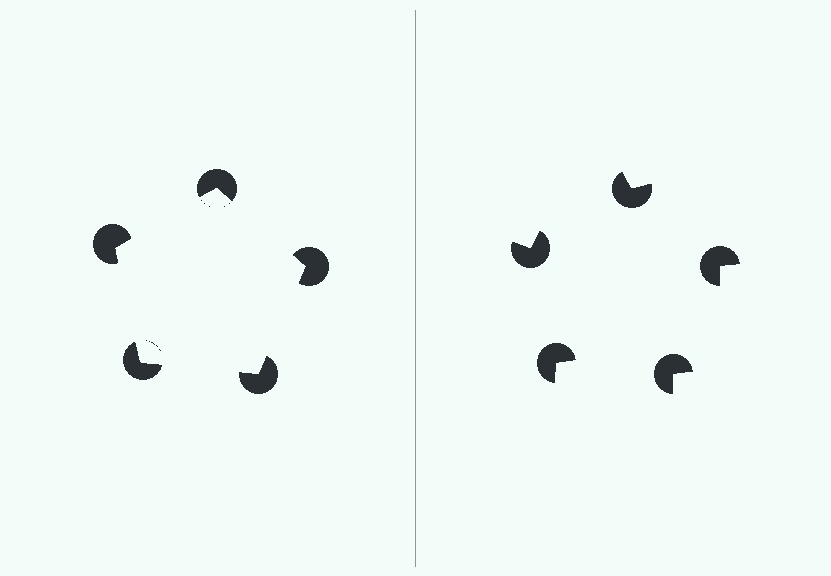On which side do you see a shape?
An illusory pentagon appears on the left side. On the right side the wedge cuts are rotated, so no coherent shape forms.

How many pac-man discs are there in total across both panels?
10 — 5 on each side.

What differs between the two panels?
The pac-man discs are positioned identically on both sides; only the wedge orientations differ. On the left they align to a pentagon; on the right they are misaligned.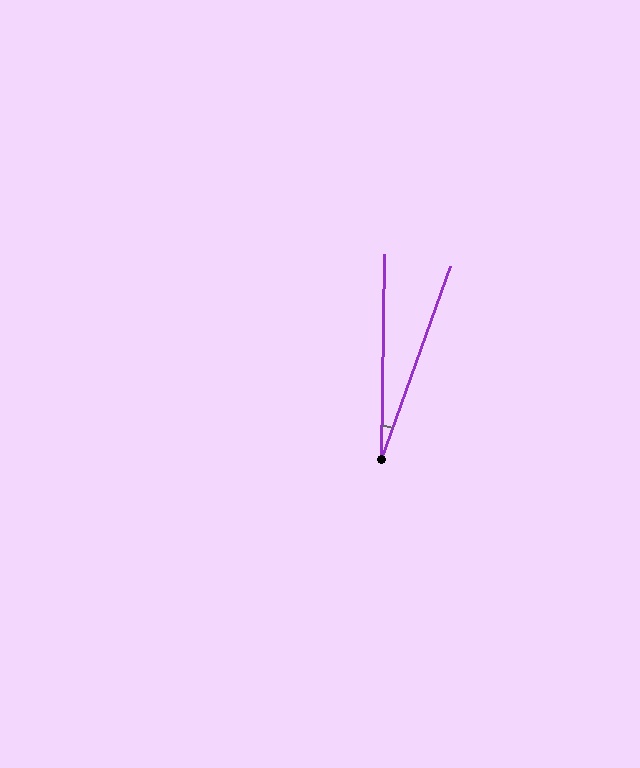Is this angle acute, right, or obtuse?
It is acute.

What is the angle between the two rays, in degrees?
Approximately 19 degrees.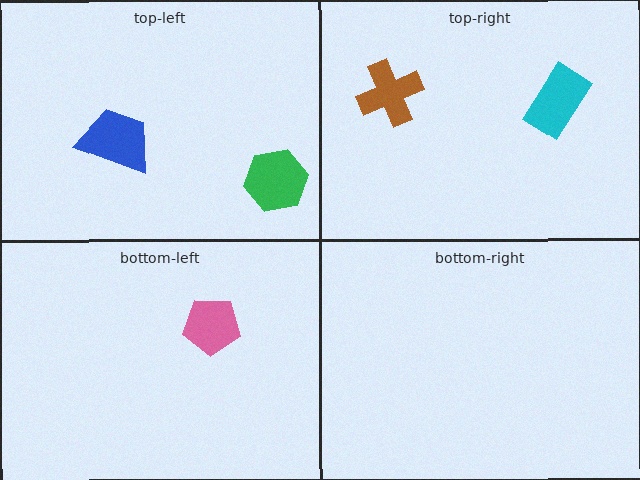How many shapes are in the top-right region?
2.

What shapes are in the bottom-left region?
The pink pentagon.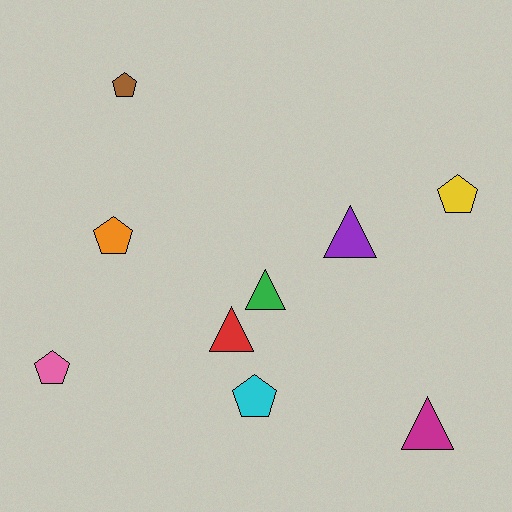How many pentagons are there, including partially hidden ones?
There are 5 pentagons.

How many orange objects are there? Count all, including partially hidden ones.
There is 1 orange object.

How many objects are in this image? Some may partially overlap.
There are 9 objects.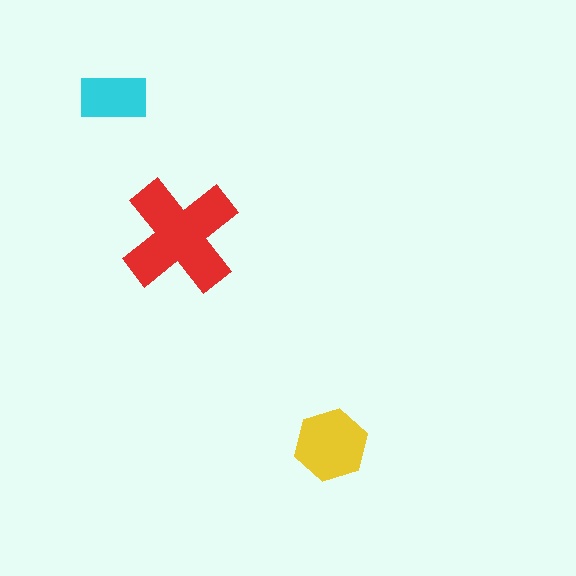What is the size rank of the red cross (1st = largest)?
1st.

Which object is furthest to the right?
The yellow hexagon is rightmost.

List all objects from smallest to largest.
The cyan rectangle, the yellow hexagon, the red cross.